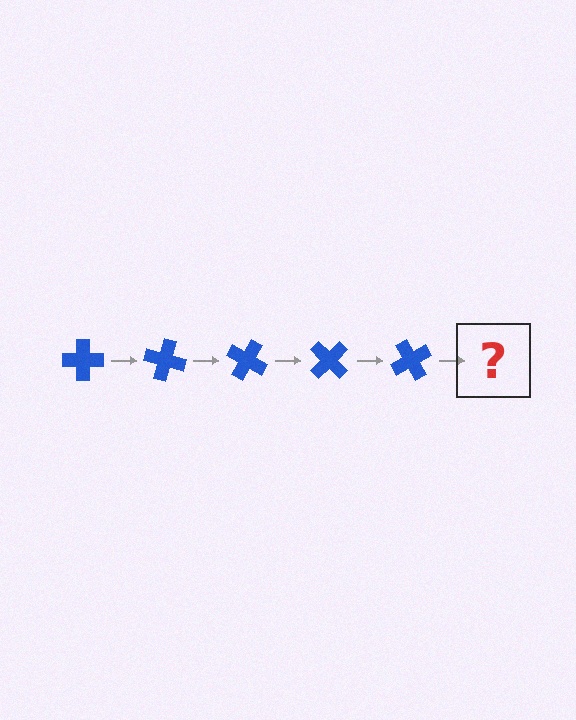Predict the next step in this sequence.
The next step is a blue cross rotated 75 degrees.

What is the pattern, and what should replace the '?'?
The pattern is that the cross rotates 15 degrees each step. The '?' should be a blue cross rotated 75 degrees.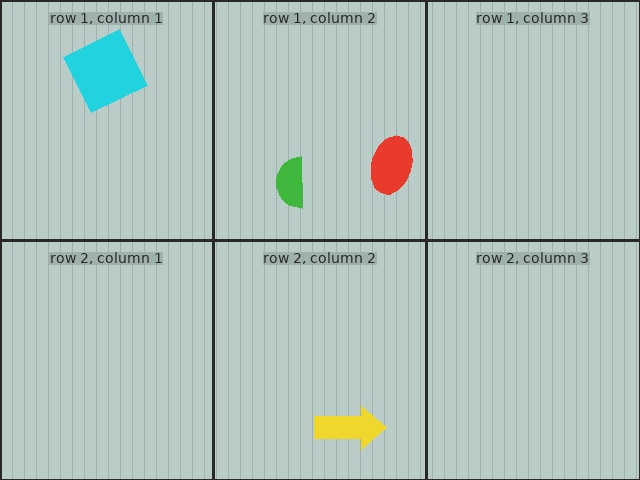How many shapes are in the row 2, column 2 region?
1.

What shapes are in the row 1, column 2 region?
The red ellipse, the green semicircle.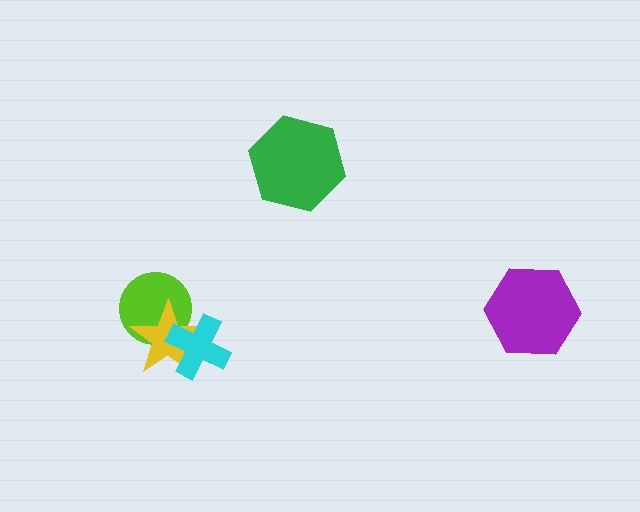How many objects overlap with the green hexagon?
0 objects overlap with the green hexagon.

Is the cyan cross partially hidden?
No, no other shape covers it.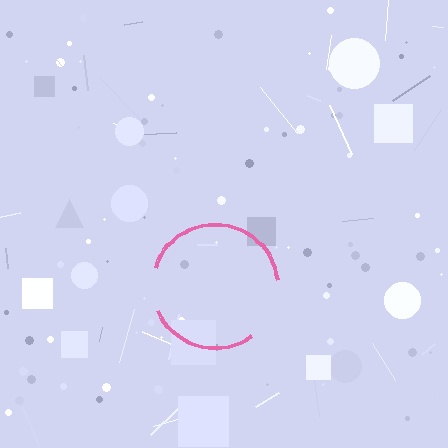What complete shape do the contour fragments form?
The contour fragments form a circle.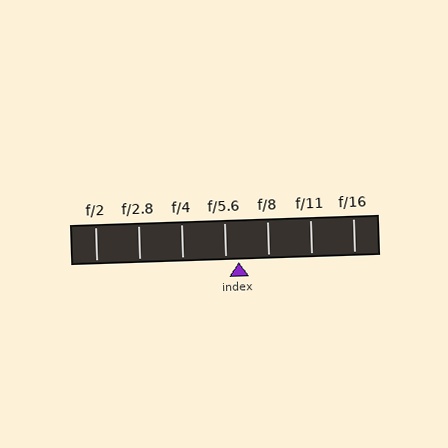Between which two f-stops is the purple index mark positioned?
The index mark is between f/5.6 and f/8.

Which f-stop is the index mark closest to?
The index mark is closest to f/5.6.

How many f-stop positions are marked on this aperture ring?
There are 7 f-stop positions marked.